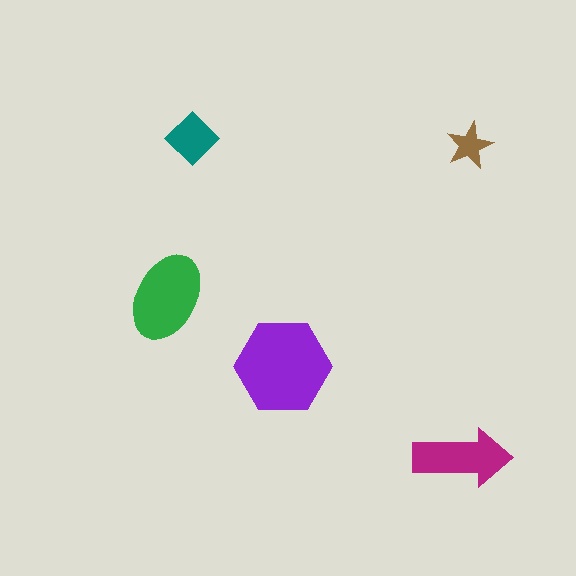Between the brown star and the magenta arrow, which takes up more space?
The magenta arrow.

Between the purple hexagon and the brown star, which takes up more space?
The purple hexagon.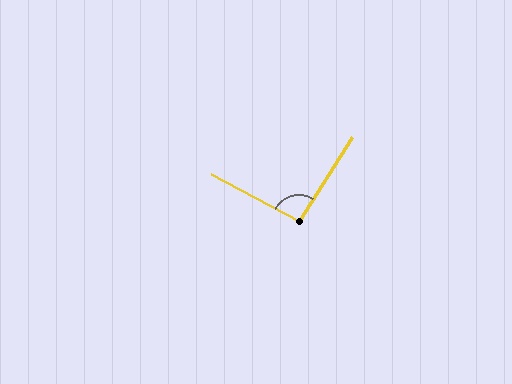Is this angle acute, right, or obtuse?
It is approximately a right angle.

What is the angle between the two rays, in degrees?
Approximately 94 degrees.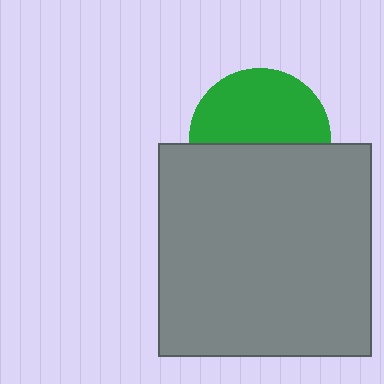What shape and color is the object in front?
The object in front is a gray square.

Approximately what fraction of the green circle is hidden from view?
Roughly 46% of the green circle is hidden behind the gray square.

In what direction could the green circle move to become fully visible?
The green circle could move up. That would shift it out from behind the gray square entirely.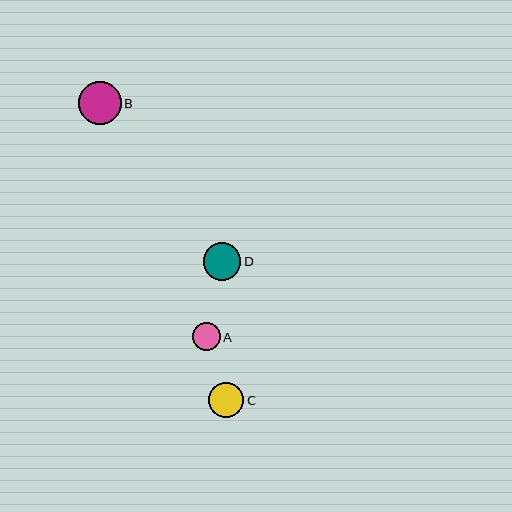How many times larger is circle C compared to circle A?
Circle C is approximately 1.3 times the size of circle A.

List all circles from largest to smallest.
From largest to smallest: B, D, C, A.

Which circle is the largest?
Circle B is the largest with a size of approximately 43 pixels.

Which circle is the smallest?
Circle A is the smallest with a size of approximately 28 pixels.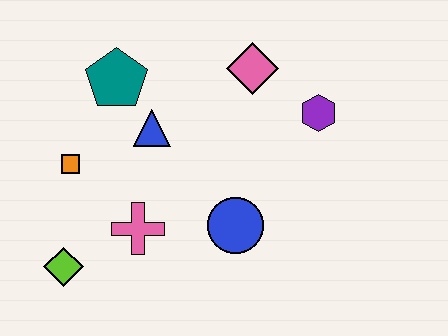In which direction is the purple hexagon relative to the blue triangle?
The purple hexagon is to the right of the blue triangle.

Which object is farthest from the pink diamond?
The lime diamond is farthest from the pink diamond.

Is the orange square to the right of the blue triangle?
No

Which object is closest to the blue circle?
The pink cross is closest to the blue circle.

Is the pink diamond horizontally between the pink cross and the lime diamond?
No